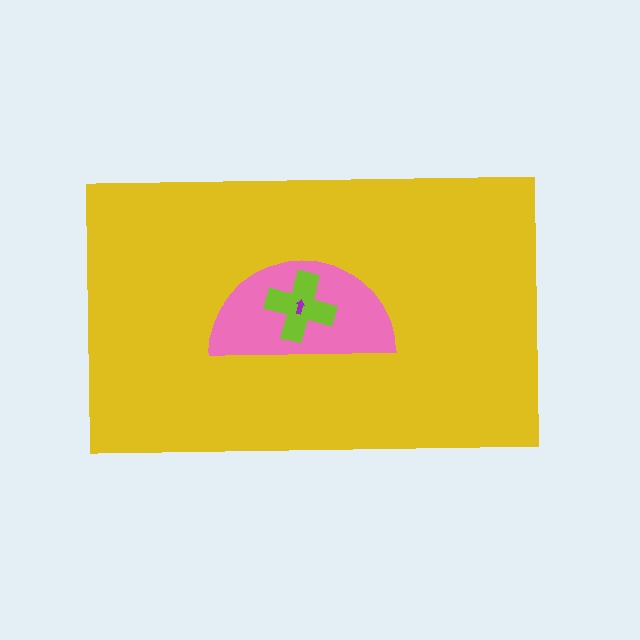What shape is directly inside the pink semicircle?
The lime cross.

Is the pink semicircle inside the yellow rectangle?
Yes.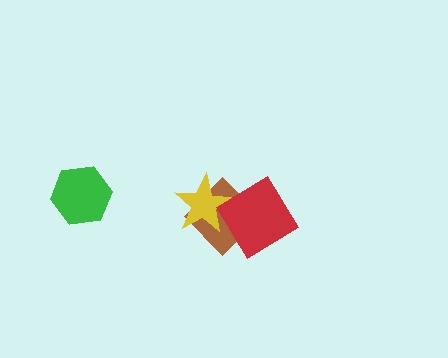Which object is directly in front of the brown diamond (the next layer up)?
The yellow star is directly in front of the brown diamond.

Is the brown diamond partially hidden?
Yes, it is partially covered by another shape.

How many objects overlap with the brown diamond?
2 objects overlap with the brown diamond.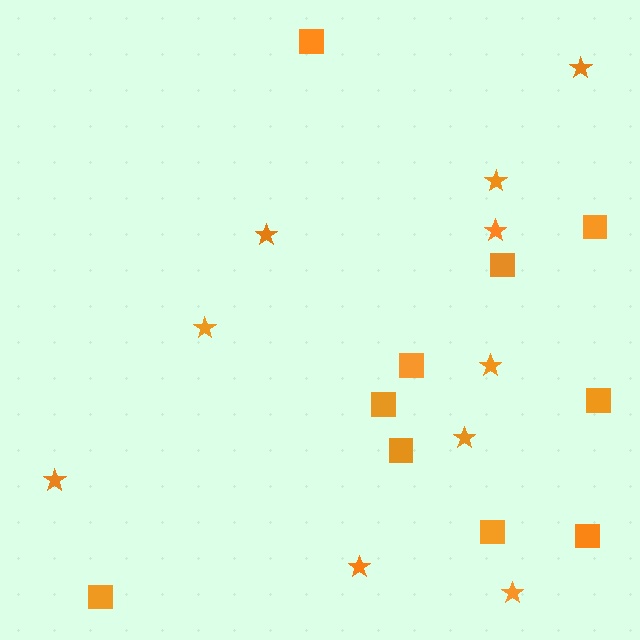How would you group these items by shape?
There are 2 groups: one group of squares (10) and one group of stars (10).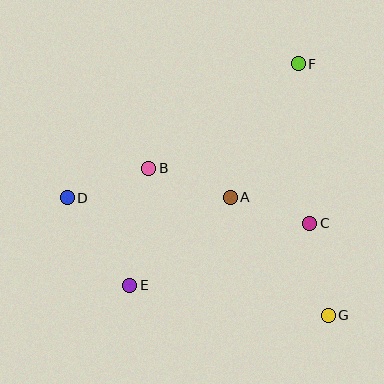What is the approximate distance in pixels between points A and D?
The distance between A and D is approximately 163 pixels.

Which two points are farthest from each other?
Points D and G are farthest from each other.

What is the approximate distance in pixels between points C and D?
The distance between C and D is approximately 244 pixels.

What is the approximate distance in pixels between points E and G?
The distance between E and G is approximately 201 pixels.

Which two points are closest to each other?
Points A and C are closest to each other.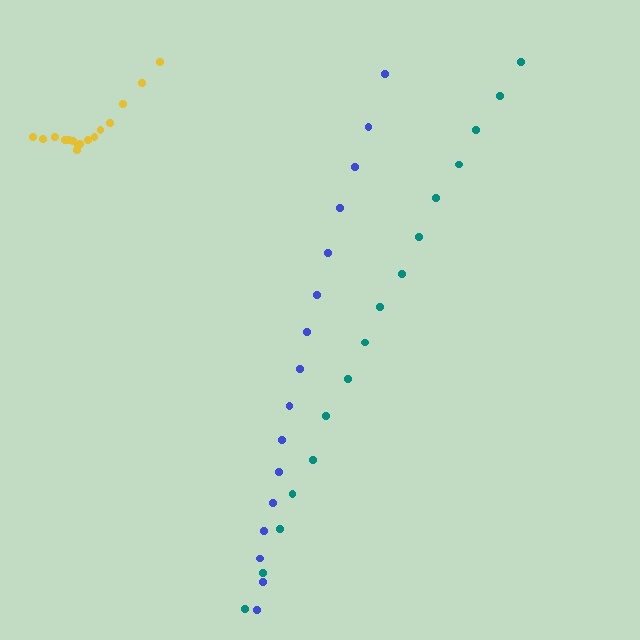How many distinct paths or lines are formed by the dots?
There are 3 distinct paths.